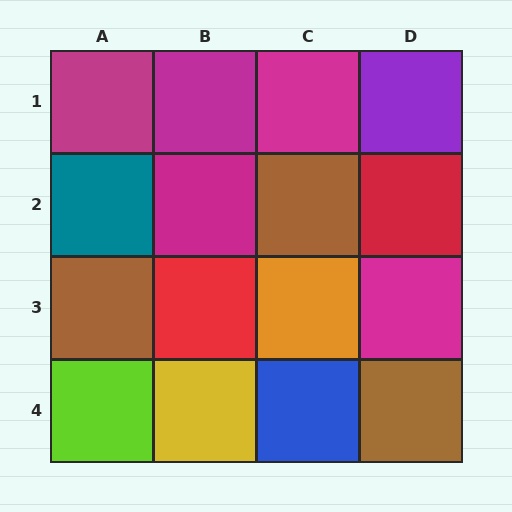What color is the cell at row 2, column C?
Brown.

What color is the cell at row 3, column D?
Magenta.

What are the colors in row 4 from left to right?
Lime, yellow, blue, brown.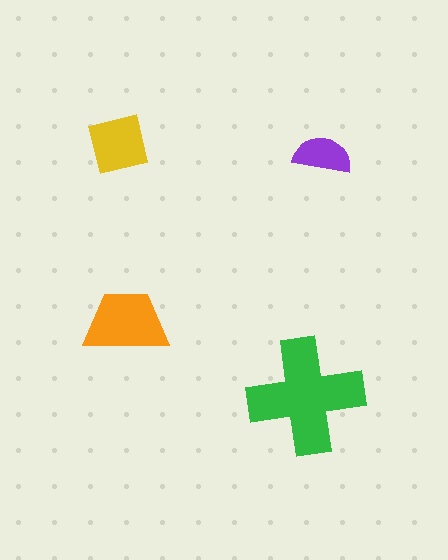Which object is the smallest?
The purple semicircle.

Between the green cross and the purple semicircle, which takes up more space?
The green cross.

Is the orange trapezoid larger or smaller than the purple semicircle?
Larger.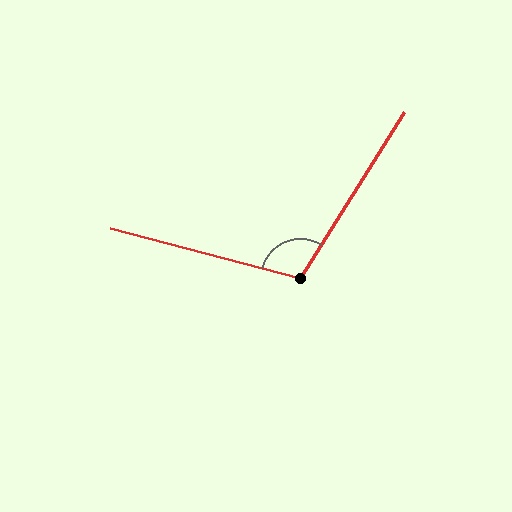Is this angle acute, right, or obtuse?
It is obtuse.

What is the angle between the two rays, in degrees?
Approximately 107 degrees.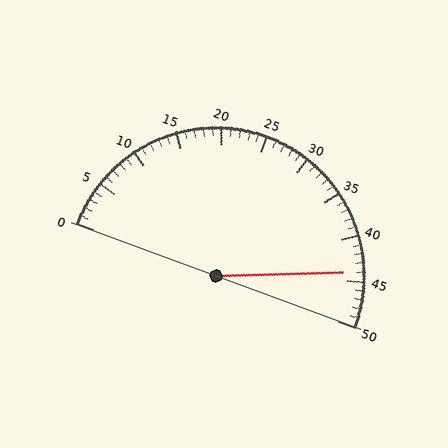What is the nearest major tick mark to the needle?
The nearest major tick mark is 45.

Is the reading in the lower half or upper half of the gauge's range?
The reading is in the upper half of the range (0 to 50).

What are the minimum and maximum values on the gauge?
The gauge ranges from 0 to 50.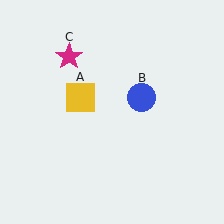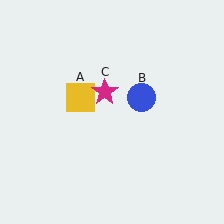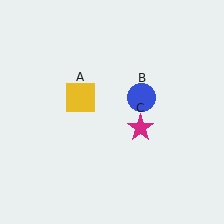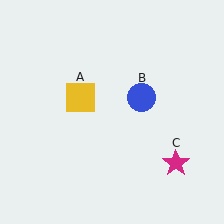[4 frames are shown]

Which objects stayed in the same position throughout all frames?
Yellow square (object A) and blue circle (object B) remained stationary.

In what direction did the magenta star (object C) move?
The magenta star (object C) moved down and to the right.